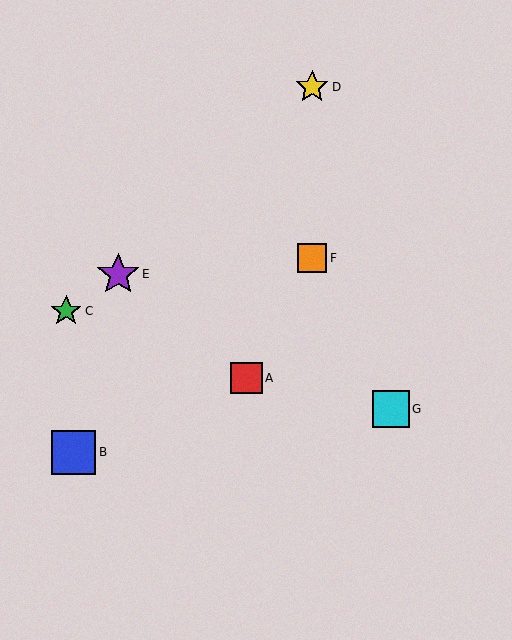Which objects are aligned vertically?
Objects D, F are aligned vertically.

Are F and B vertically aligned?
No, F is at x≈312 and B is at x≈74.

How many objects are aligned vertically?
2 objects (D, F) are aligned vertically.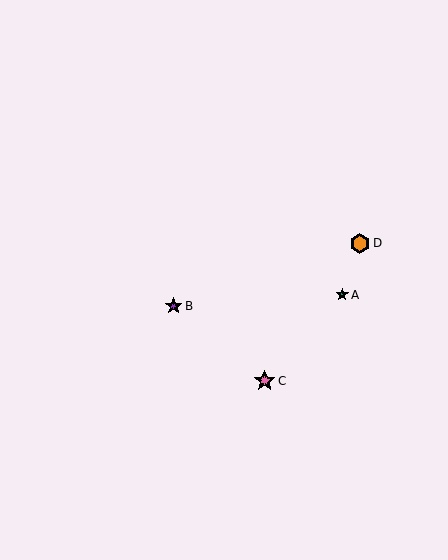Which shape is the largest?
The pink star (labeled C) is the largest.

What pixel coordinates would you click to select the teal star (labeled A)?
Click at (342, 295) to select the teal star A.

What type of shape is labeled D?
Shape D is an orange hexagon.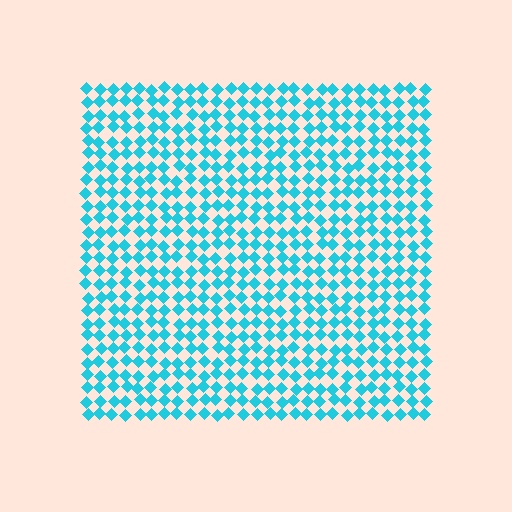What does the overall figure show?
The overall figure shows a square.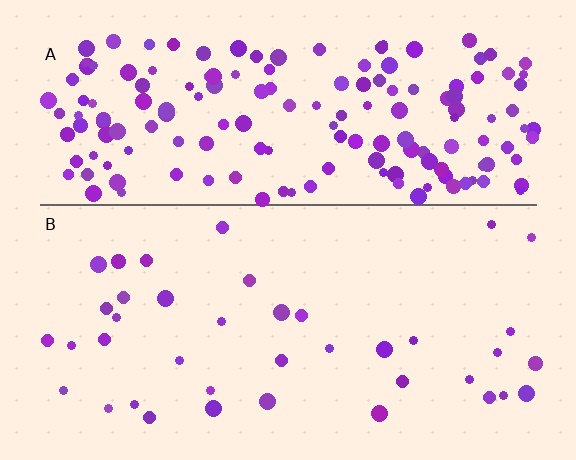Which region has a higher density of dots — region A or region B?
A (the top).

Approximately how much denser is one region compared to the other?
Approximately 4.4× — region A over region B.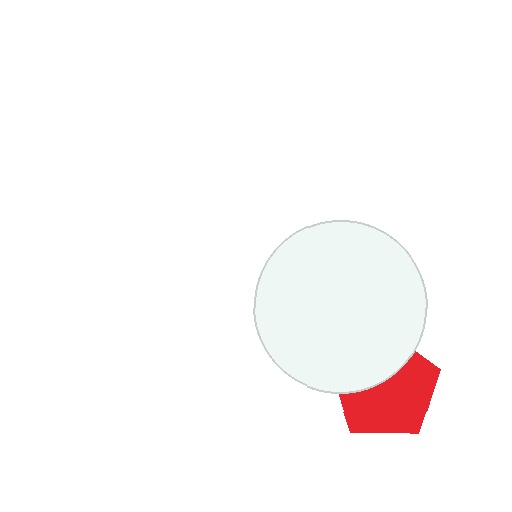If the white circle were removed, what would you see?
You would see the complete red pentagon.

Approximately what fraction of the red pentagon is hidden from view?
Roughly 39% of the red pentagon is hidden behind the white circle.